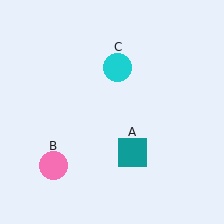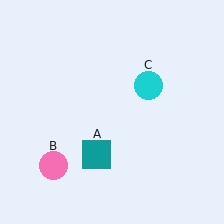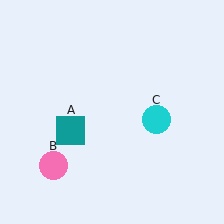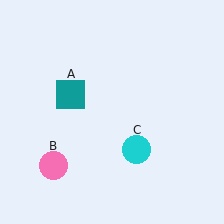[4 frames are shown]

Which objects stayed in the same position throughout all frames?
Pink circle (object B) remained stationary.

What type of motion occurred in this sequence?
The teal square (object A), cyan circle (object C) rotated clockwise around the center of the scene.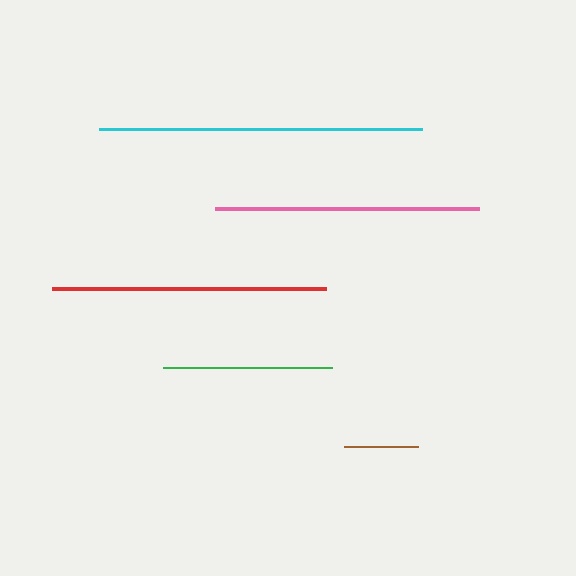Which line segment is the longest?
The cyan line is the longest at approximately 323 pixels.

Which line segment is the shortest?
The brown line is the shortest at approximately 74 pixels.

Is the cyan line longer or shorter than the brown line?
The cyan line is longer than the brown line.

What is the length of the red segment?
The red segment is approximately 274 pixels long.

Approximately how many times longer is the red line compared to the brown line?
The red line is approximately 3.7 times the length of the brown line.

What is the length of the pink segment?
The pink segment is approximately 264 pixels long.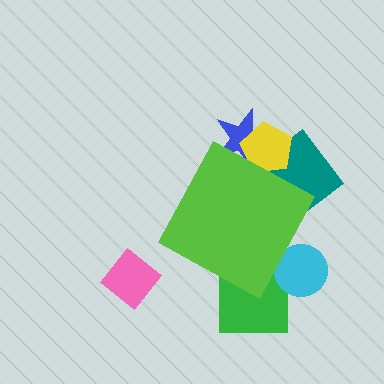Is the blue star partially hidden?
Yes, the blue star is partially hidden behind the lime diamond.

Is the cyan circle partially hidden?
Yes, the cyan circle is partially hidden behind the lime diamond.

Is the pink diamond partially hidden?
No, the pink diamond is fully visible.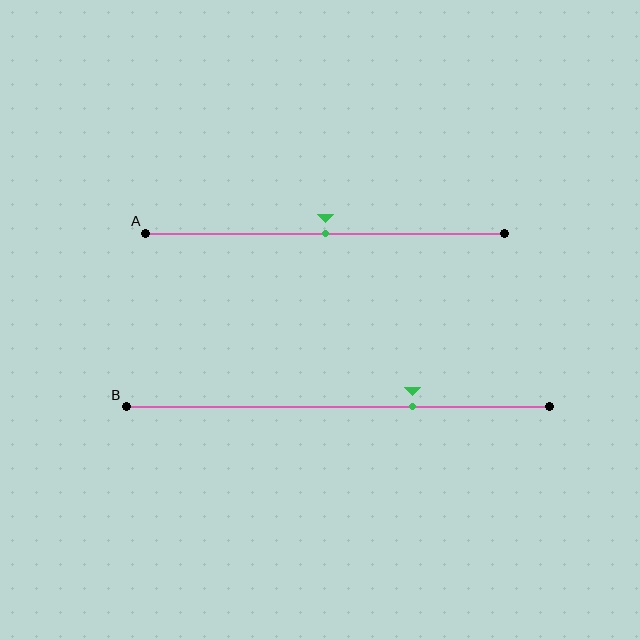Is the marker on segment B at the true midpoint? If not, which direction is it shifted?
No, the marker on segment B is shifted to the right by about 18% of the segment length.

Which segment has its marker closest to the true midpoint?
Segment A has its marker closest to the true midpoint.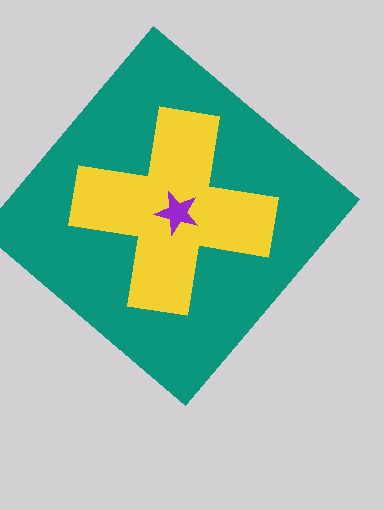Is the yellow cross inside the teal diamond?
Yes.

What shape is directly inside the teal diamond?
The yellow cross.